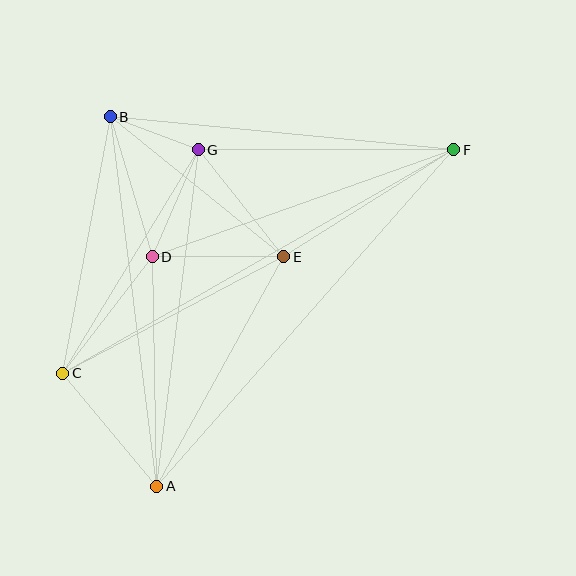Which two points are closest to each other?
Points B and G are closest to each other.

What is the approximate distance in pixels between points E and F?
The distance between E and F is approximately 201 pixels.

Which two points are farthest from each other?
Points C and F are farthest from each other.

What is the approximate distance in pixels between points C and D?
The distance between C and D is approximately 147 pixels.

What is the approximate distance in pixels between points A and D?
The distance between A and D is approximately 229 pixels.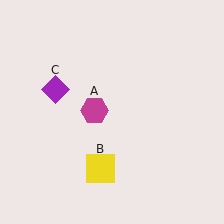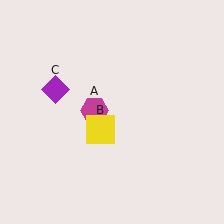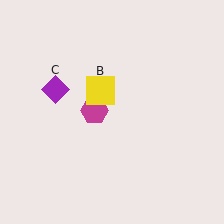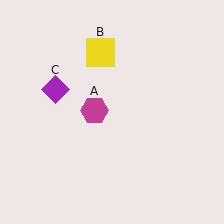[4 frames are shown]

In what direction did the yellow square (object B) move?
The yellow square (object B) moved up.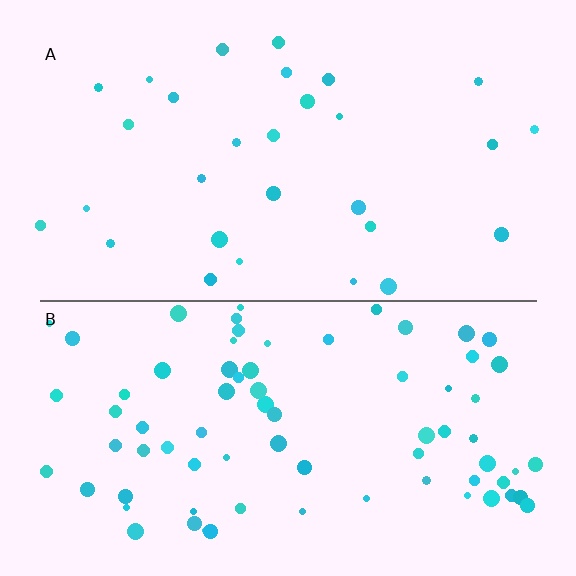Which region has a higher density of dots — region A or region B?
B (the bottom).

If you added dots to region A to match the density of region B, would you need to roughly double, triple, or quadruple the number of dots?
Approximately triple.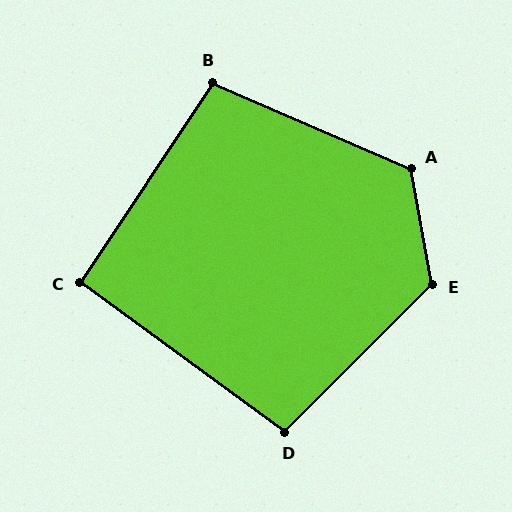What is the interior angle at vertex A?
Approximately 123 degrees (obtuse).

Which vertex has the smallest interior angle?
C, at approximately 92 degrees.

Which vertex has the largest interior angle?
E, at approximately 125 degrees.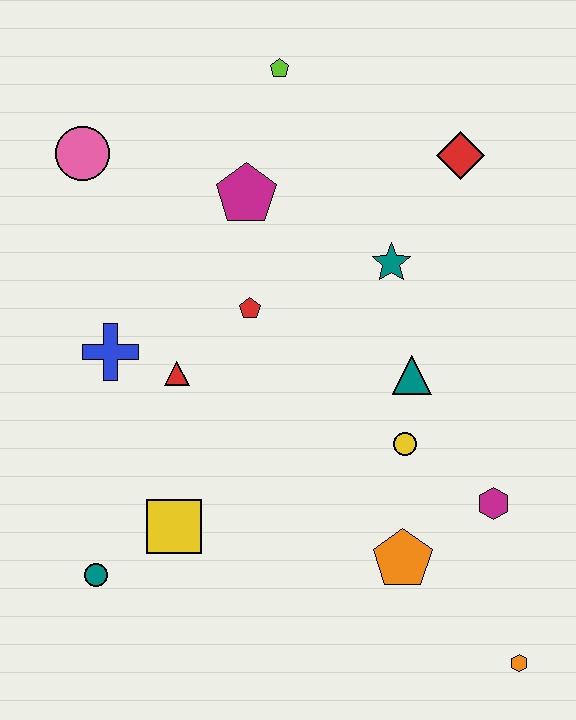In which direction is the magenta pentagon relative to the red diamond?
The magenta pentagon is to the left of the red diamond.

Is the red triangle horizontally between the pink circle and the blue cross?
No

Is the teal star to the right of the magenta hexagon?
No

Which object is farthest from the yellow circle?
The pink circle is farthest from the yellow circle.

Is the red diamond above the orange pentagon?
Yes